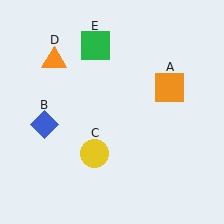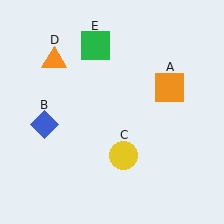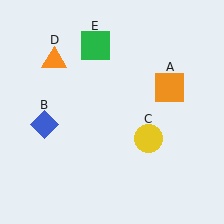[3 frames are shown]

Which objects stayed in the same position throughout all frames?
Orange square (object A) and blue diamond (object B) and orange triangle (object D) and green square (object E) remained stationary.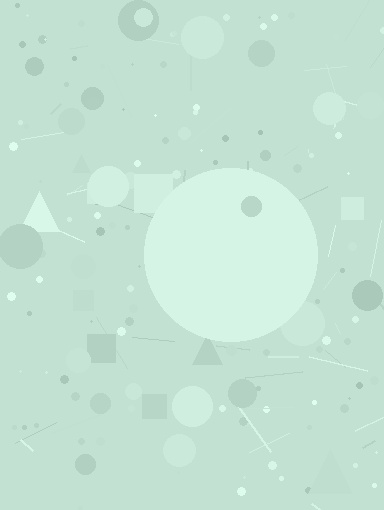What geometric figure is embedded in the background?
A circle is embedded in the background.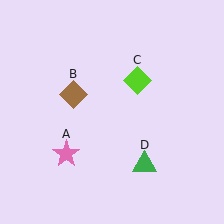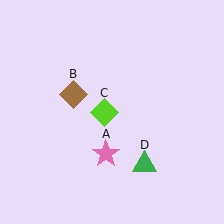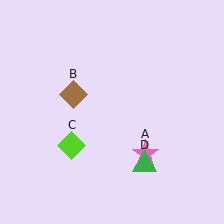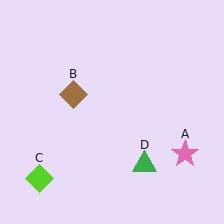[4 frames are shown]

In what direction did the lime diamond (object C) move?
The lime diamond (object C) moved down and to the left.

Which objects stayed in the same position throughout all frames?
Brown diamond (object B) and green triangle (object D) remained stationary.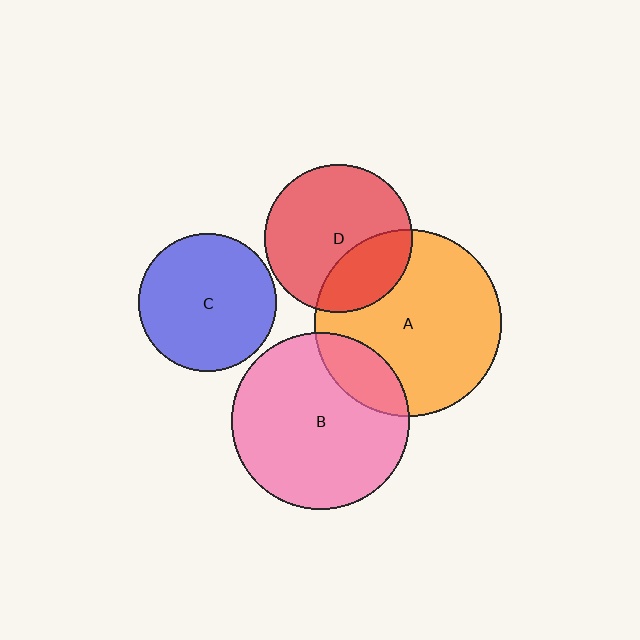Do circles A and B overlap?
Yes.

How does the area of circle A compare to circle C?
Approximately 1.9 times.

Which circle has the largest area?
Circle A (orange).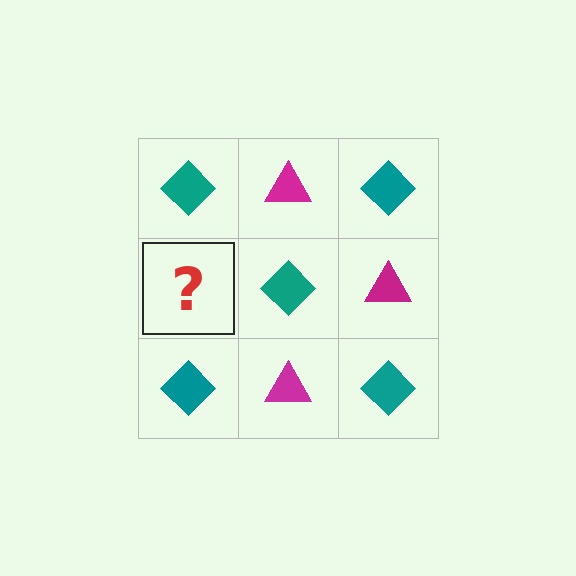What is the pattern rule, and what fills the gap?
The rule is that it alternates teal diamond and magenta triangle in a checkerboard pattern. The gap should be filled with a magenta triangle.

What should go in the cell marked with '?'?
The missing cell should contain a magenta triangle.